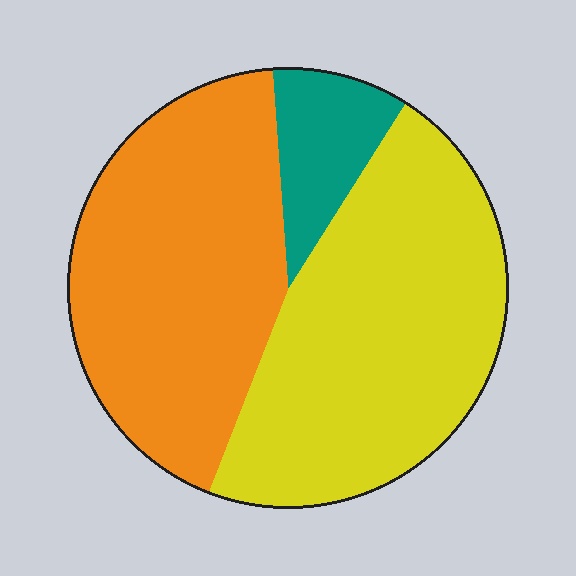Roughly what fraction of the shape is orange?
Orange covers around 45% of the shape.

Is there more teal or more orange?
Orange.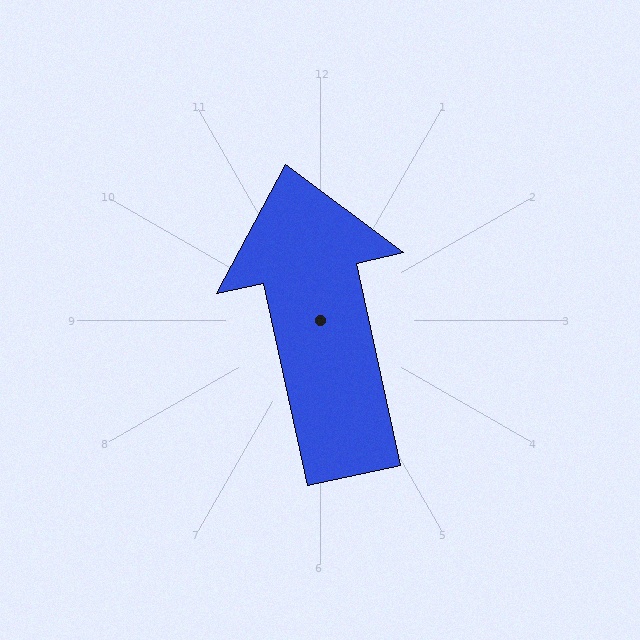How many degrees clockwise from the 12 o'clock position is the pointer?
Approximately 348 degrees.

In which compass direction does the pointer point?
North.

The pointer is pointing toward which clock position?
Roughly 12 o'clock.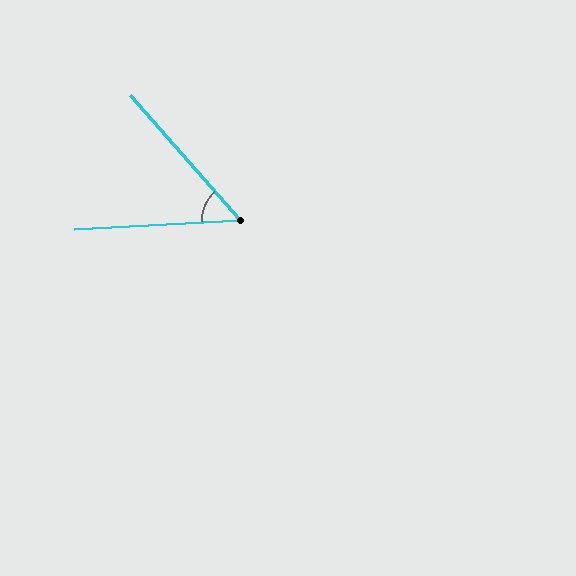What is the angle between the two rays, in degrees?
Approximately 52 degrees.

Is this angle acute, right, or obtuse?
It is acute.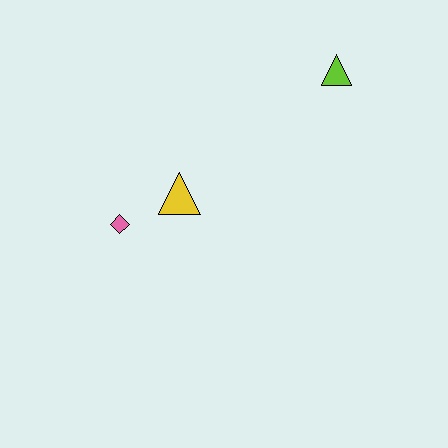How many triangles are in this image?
There are 2 triangles.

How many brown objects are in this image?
There are no brown objects.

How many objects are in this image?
There are 3 objects.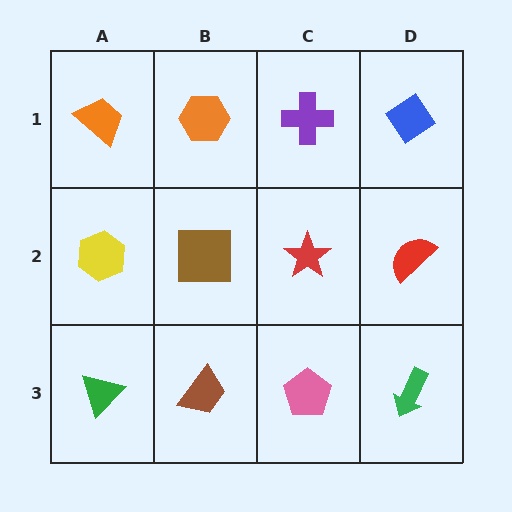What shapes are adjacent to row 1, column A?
A yellow hexagon (row 2, column A), an orange hexagon (row 1, column B).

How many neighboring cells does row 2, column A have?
3.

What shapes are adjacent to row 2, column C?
A purple cross (row 1, column C), a pink pentagon (row 3, column C), a brown square (row 2, column B), a red semicircle (row 2, column D).